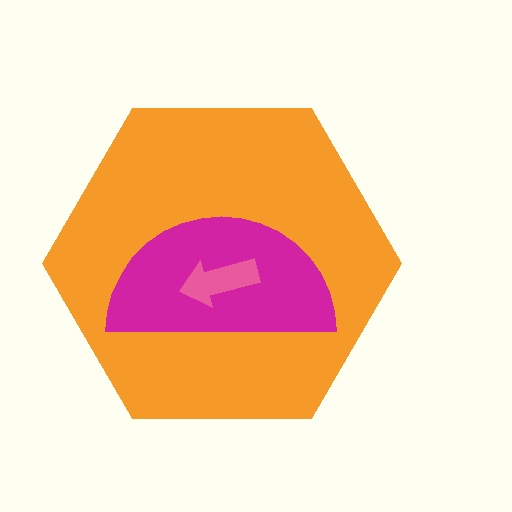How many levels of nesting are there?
3.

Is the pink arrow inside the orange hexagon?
Yes.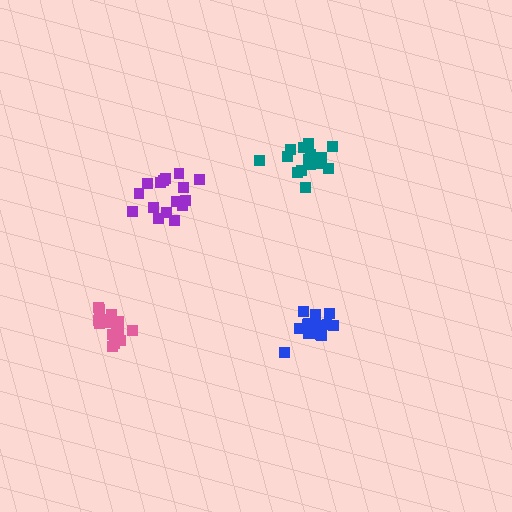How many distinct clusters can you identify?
There are 4 distinct clusters.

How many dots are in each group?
Group 1: 19 dots, Group 2: 15 dots, Group 3: 16 dots, Group 4: 16 dots (66 total).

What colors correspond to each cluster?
The clusters are colored: pink, teal, blue, purple.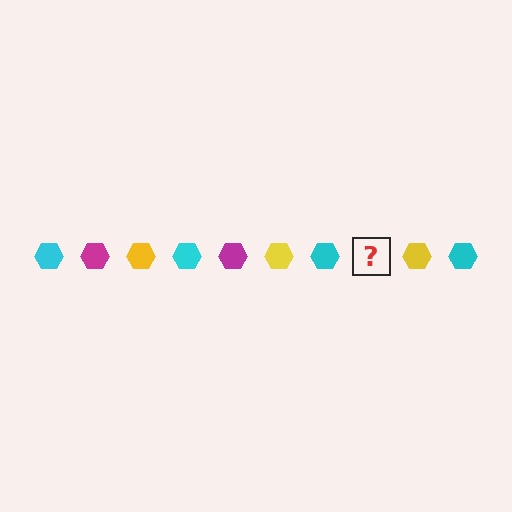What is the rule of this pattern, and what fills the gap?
The rule is that the pattern cycles through cyan, magenta, yellow hexagons. The gap should be filled with a magenta hexagon.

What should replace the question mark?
The question mark should be replaced with a magenta hexagon.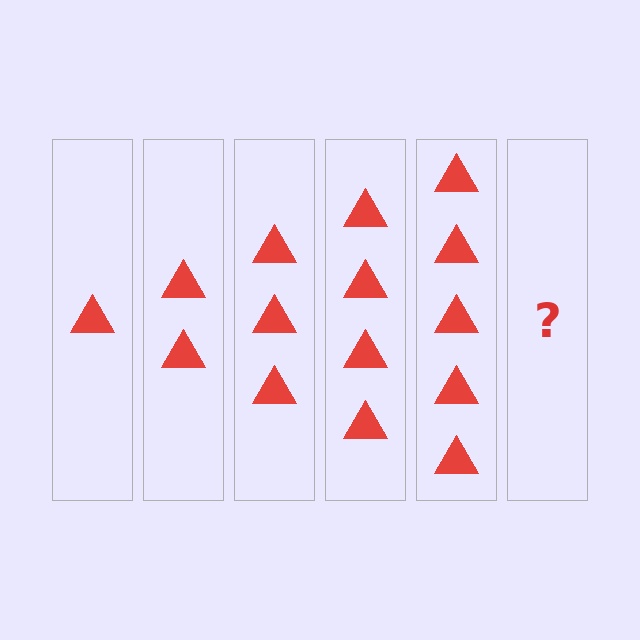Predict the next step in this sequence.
The next step is 6 triangles.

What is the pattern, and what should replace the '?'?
The pattern is that each step adds one more triangle. The '?' should be 6 triangles.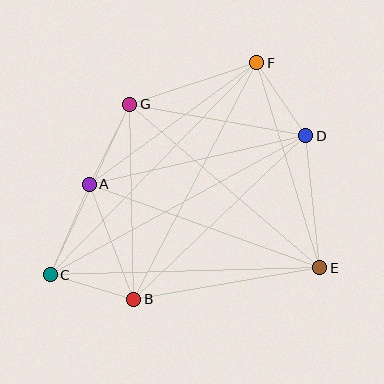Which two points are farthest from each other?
Points C and F are farthest from each other.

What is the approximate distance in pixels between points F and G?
The distance between F and G is approximately 133 pixels.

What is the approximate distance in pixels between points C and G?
The distance between C and G is approximately 188 pixels.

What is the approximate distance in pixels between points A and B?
The distance between A and B is approximately 123 pixels.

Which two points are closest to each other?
Points B and C are closest to each other.